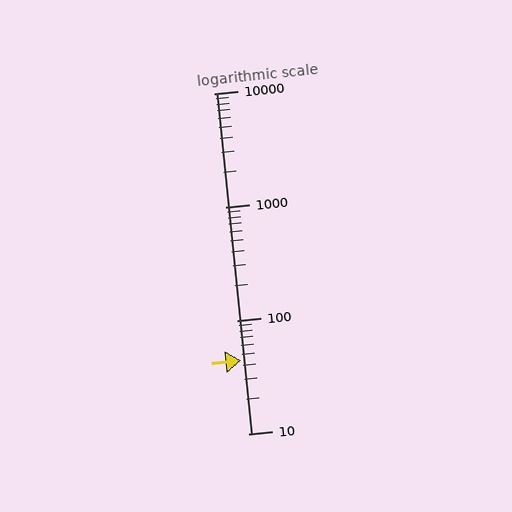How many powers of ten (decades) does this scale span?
The scale spans 3 decades, from 10 to 10000.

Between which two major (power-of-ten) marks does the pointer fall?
The pointer is between 10 and 100.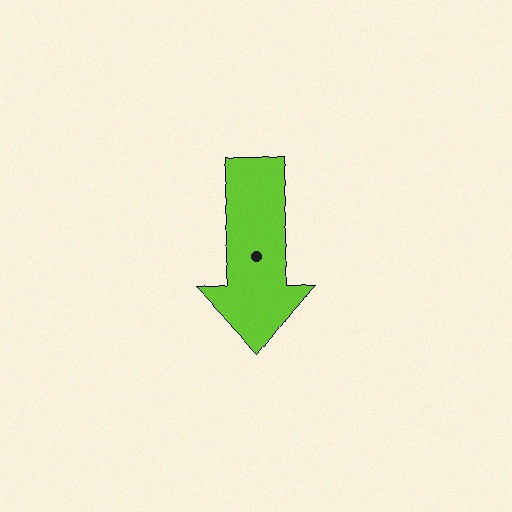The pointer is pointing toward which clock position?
Roughly 6 o'clock.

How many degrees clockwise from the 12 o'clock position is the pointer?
Approximately 177 degrees.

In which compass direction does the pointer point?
South.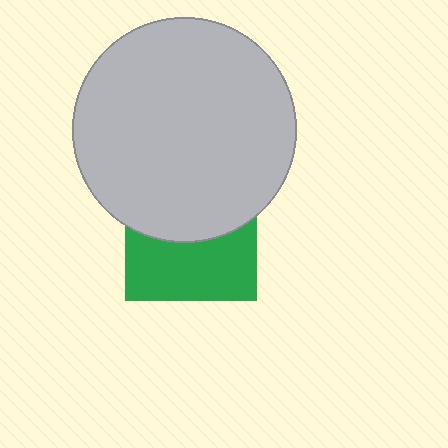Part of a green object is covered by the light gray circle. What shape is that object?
It is a square.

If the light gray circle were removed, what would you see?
You would see the complete green square.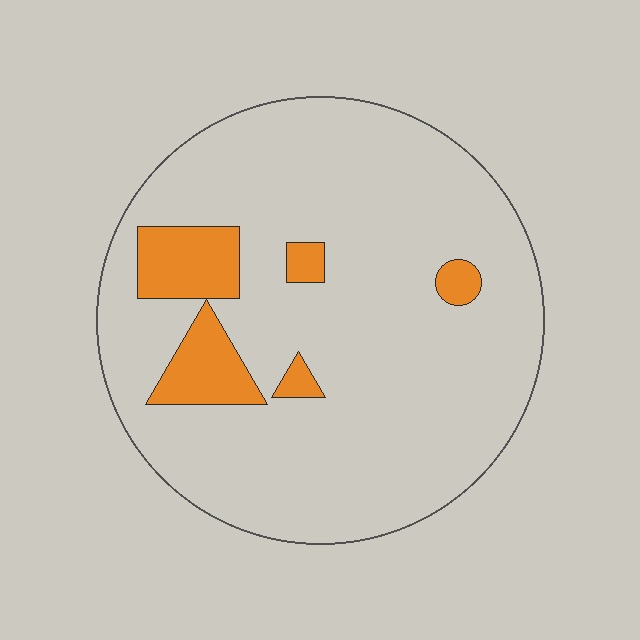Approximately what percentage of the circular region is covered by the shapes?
Approximately 10%.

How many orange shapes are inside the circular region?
5.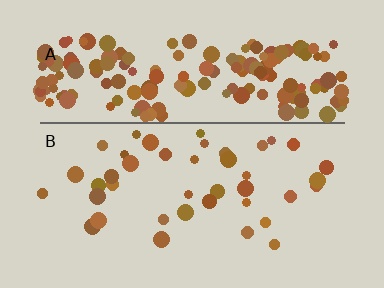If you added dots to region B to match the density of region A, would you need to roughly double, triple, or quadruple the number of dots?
Approximately quadruple.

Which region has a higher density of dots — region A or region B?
A (the top).